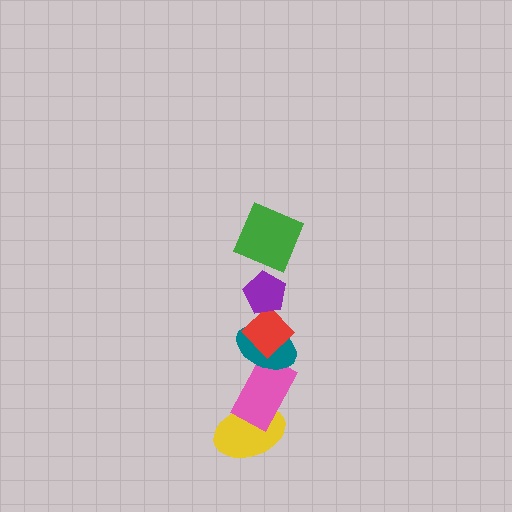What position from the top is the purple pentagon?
The purple pentagon is 2nd from the top.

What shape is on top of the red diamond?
The purple pentagon is on top of the red diamond.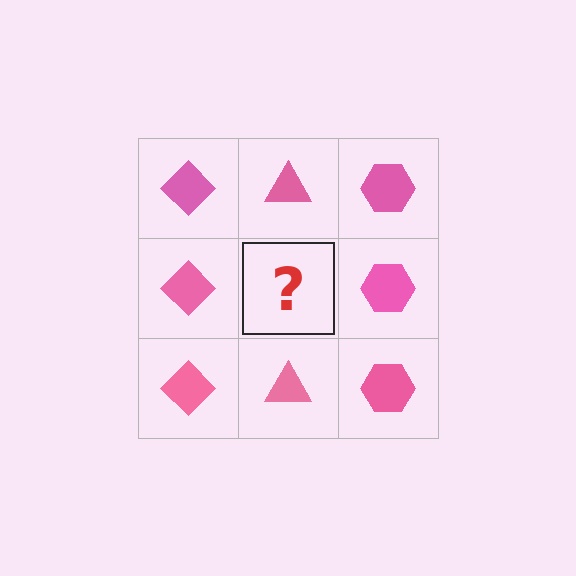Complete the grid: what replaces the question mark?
The question mark should be replaced with a pink triangle.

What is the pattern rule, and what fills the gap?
The rule is that each column has a consistent shape. The gap should be filled with a pink triangle.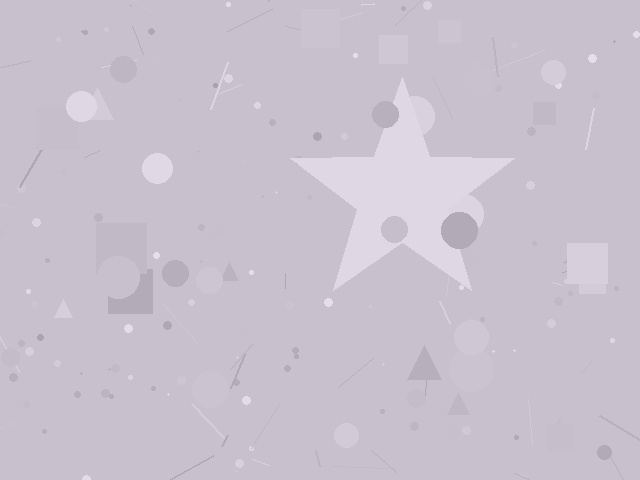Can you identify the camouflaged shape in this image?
The camouflaged shape is a star.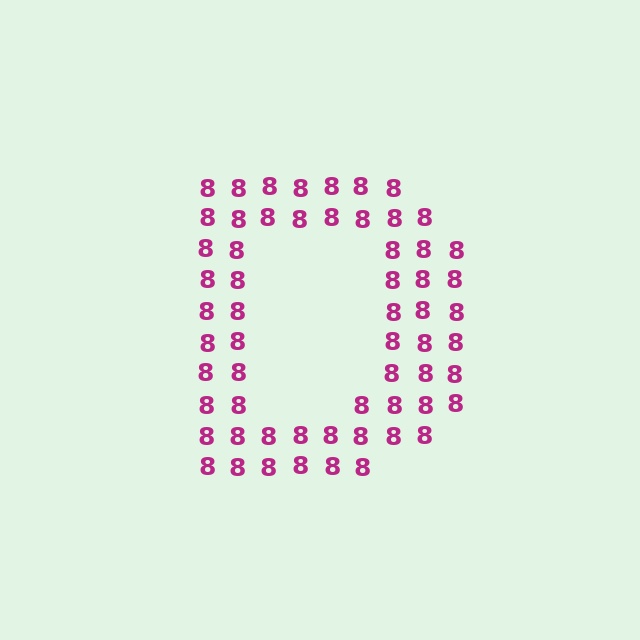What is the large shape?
The large shape is the letter D.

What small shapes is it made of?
It is made of small digit 8's.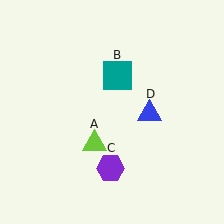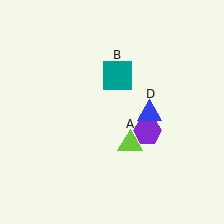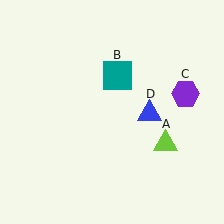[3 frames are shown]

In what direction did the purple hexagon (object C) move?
The purple hexagon (object C) moved up and to the right.